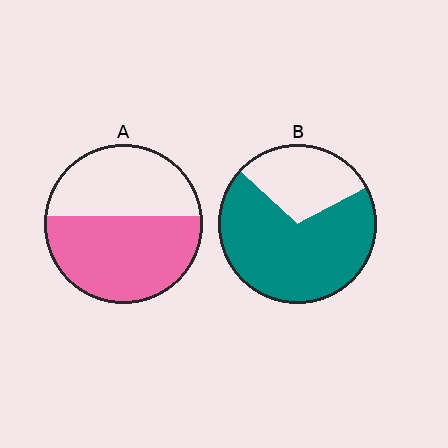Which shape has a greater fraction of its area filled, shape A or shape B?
Shape B.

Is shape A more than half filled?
Yes.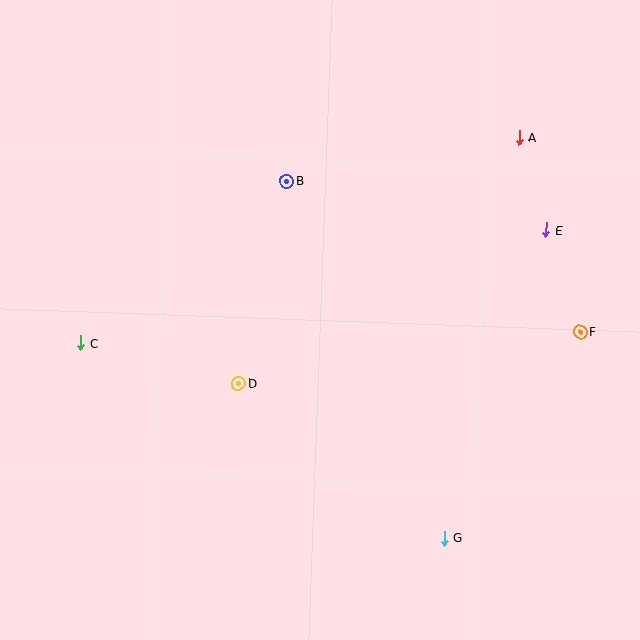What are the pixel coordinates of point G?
Point G is at (444, 538).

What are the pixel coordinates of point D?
Point D is at (238, 383).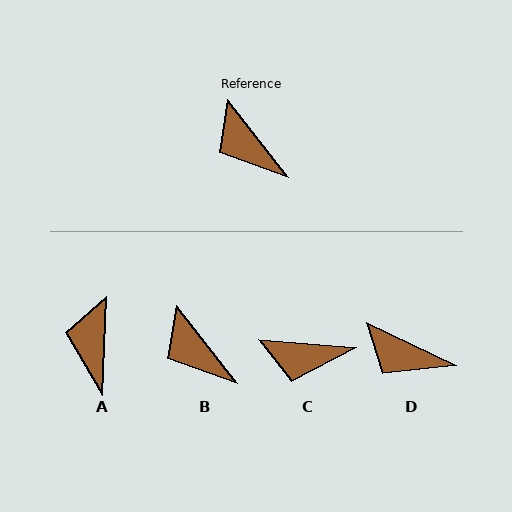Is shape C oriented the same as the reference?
No, it is off by about 47 degrees.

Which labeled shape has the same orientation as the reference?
B.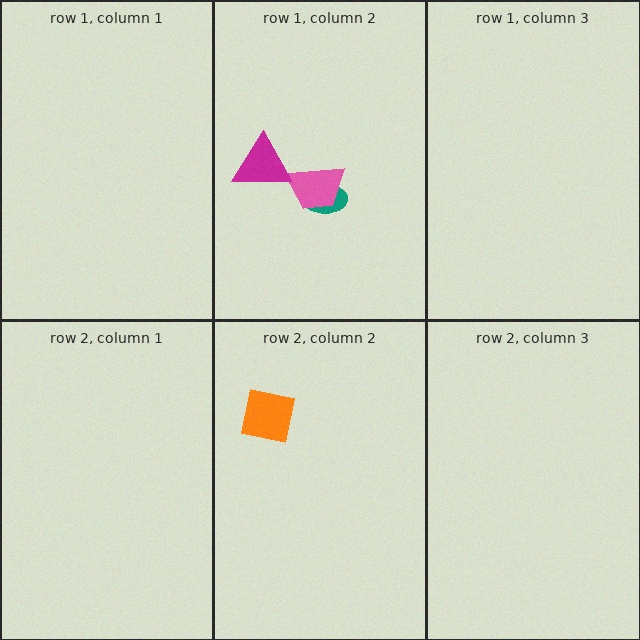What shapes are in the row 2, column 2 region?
The orange square.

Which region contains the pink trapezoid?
The row 1, column 2 region.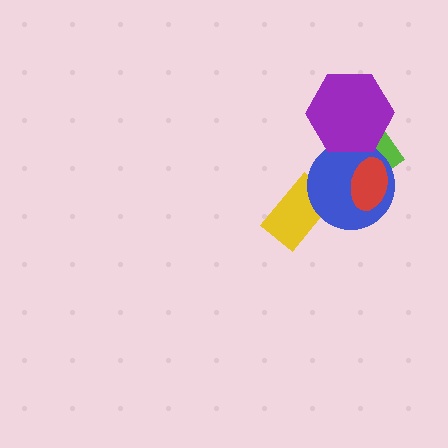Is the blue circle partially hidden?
Yes, it is partially covered by another shape.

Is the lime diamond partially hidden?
Yes, it is partially covered by another shape.